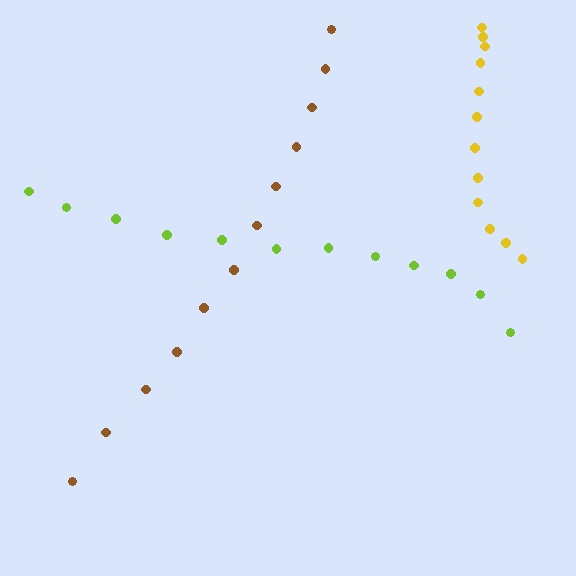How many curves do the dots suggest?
There are 3 distinct paths.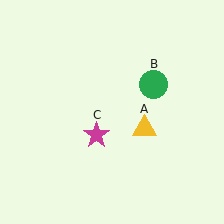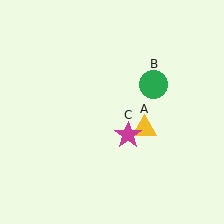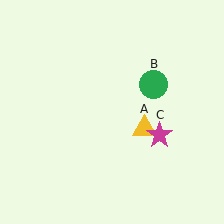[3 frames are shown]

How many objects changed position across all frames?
1 object changed position: magenta star (object C).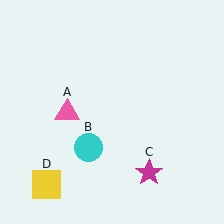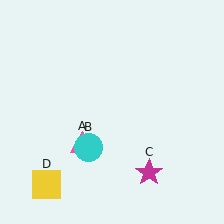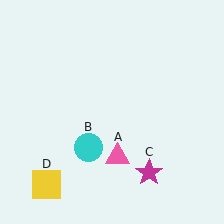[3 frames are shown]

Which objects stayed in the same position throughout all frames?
Cyan circle (object B) and magenta star (object C) and yellow square (object D) remained stationary.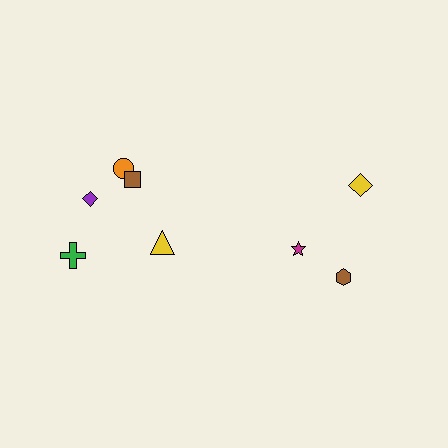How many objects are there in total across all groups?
There are 8 objects.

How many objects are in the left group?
There are 5 objects.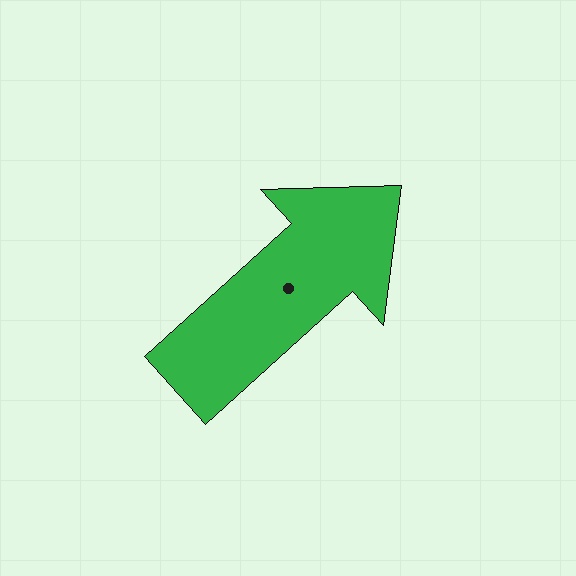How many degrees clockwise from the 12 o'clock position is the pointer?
Approximately 48 degrees.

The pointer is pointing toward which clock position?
Roughly 2 o'clock.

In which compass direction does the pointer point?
Northeast.